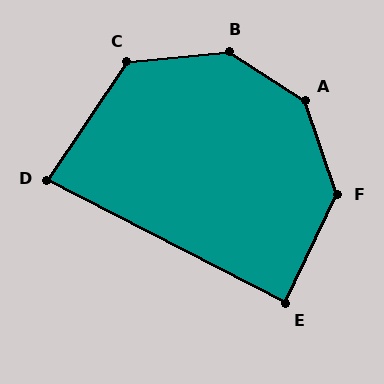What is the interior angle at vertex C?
Approximately 130 degrees (obtuse).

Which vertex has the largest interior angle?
A, at approximately 142 degrees.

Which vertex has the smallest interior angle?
D, at approximately 83 degrees.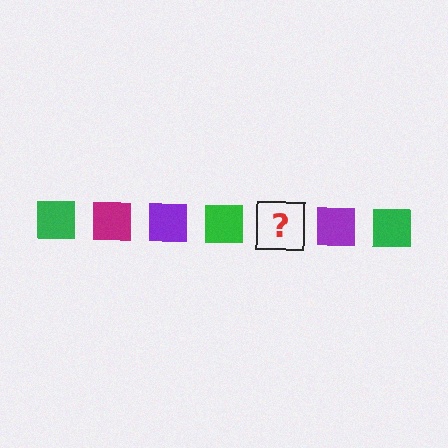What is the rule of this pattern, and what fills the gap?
The rule is that the pattern cycles through green, magenta, purple squares. The gap should be filled with a magenta square.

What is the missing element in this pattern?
The missing element is a magenta square.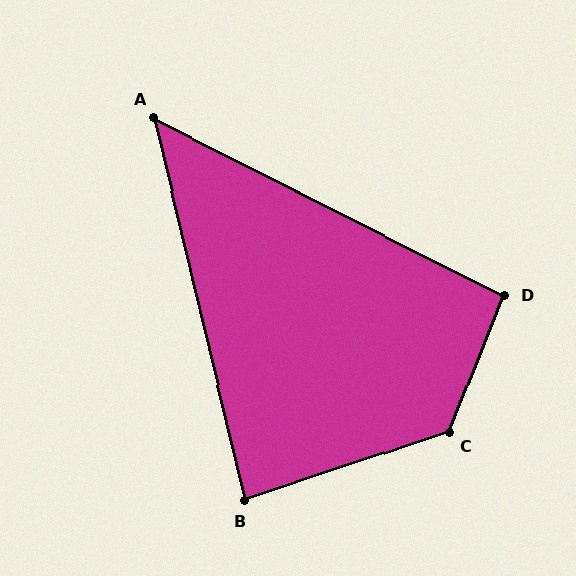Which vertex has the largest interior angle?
C, at approximately 130 degrees.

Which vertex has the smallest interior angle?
A, at approximately 50 degrees.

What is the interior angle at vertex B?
Approximately 85 degrees (acute).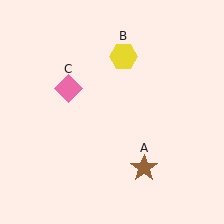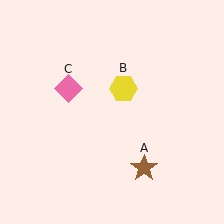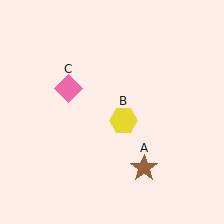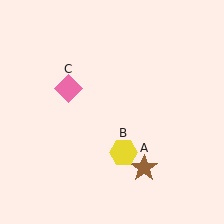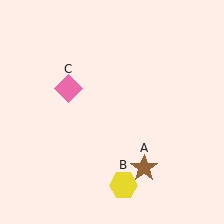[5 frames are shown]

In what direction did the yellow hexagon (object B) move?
The yellow hexagon (object B) moved down.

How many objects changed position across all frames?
1 object changed position: yellow hexagon (object B).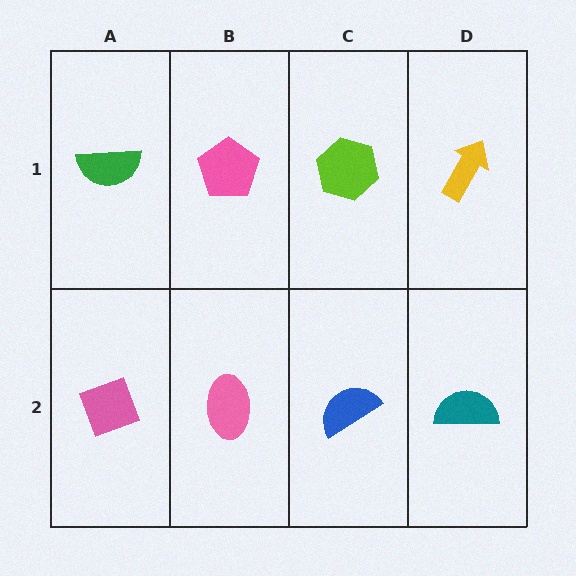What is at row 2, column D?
A teal semicircle.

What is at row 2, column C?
A blue semicircle.